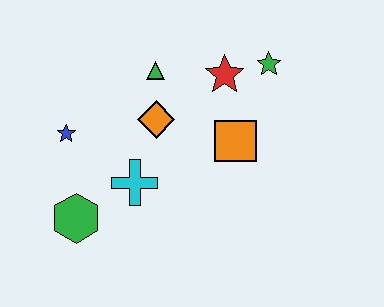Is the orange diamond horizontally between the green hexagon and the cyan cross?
No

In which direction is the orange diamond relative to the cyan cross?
The orange diamond is above the cyan cross.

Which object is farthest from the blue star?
The green star is farthest from the blue star.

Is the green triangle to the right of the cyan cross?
Yes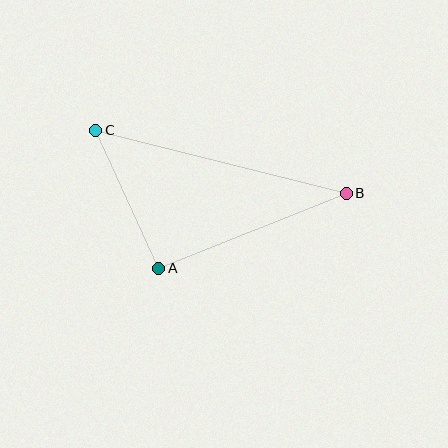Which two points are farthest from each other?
Points B and C are farthest from each other.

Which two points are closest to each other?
Points A and C are closest to each other.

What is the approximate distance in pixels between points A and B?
The distance between A and B is approximately 202 pixels.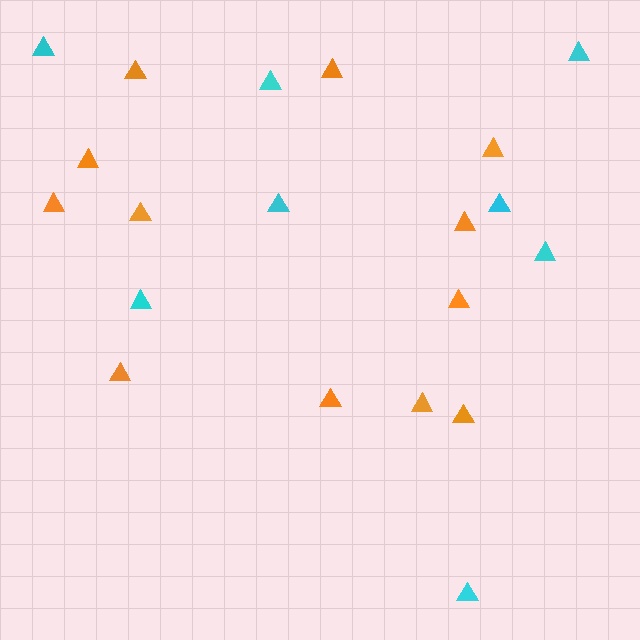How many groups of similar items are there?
There are 2 groups: one group of orange triangles (12) and one group of cyan triangles (8).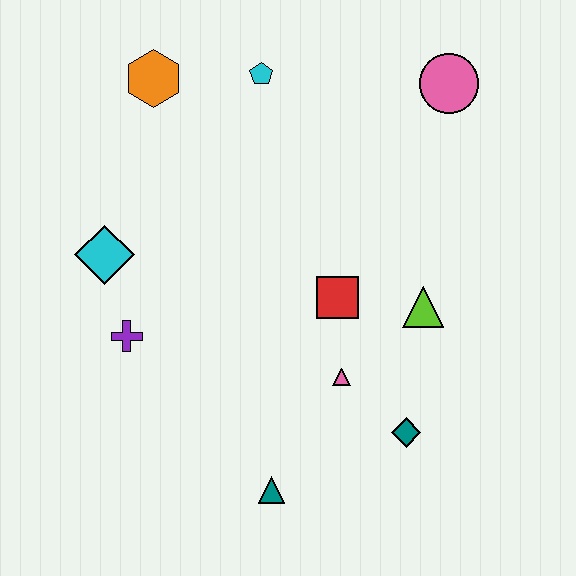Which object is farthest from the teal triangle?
The pink circle is farthest from the teal triangle.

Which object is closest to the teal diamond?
The pink triangle is closest to the teal diamond.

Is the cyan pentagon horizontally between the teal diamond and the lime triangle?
No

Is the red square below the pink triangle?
No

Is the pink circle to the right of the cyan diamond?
Yes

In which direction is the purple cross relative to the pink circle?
The purple cross is to the left of the pink circle.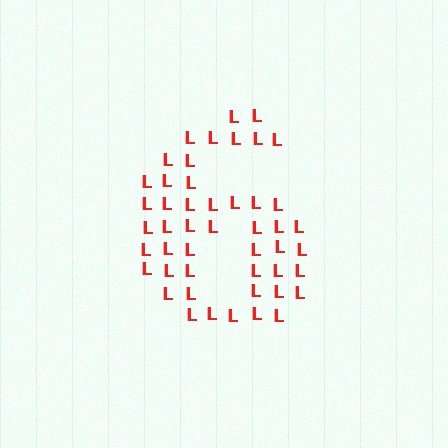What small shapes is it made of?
It is made of small letter L's.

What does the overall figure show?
The overall figure shows the digit 6.